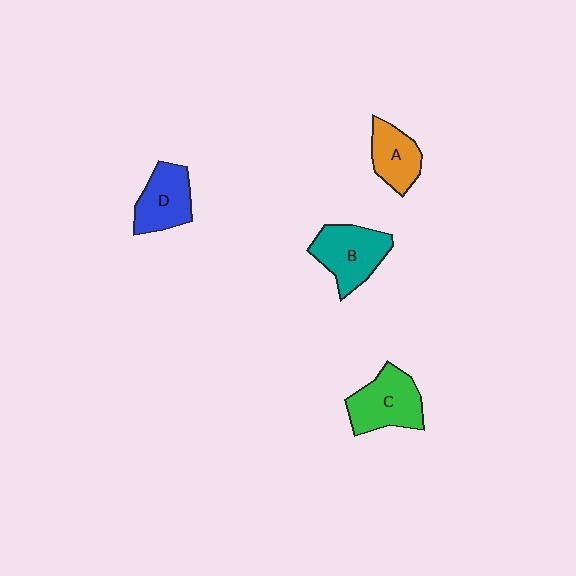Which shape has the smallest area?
Shape A (orange).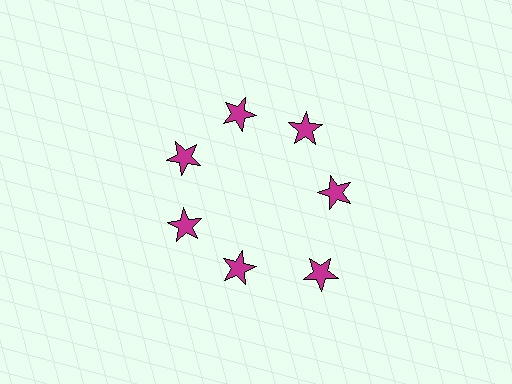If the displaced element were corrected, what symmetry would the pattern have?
It would have 7-fold rotational symmetry — the pattern would map onto itself every 51 degrees.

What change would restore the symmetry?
The symmetry would be restored by moving it inward, back onto the ring so that all 7 stars sit at equal angles and equal distance from the center.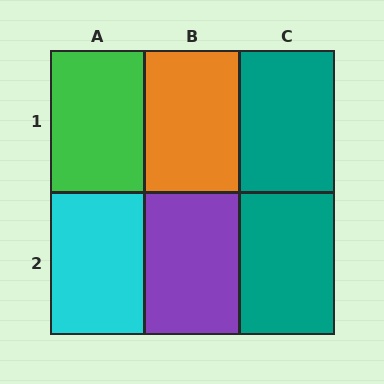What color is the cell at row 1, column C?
Teal.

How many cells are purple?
1 cell is purple.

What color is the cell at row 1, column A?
Green.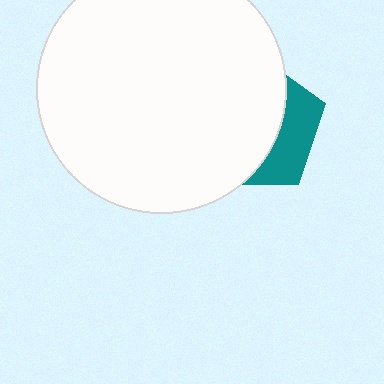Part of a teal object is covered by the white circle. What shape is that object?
It is a pentagon.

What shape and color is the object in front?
The object in front is a white circle.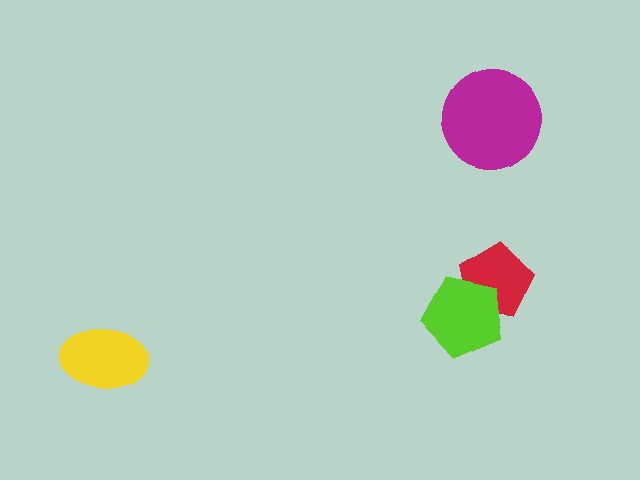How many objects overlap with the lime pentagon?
1 object overlaps with the lime pentagon.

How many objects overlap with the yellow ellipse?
0 objects overlap with the yellow ellipse.